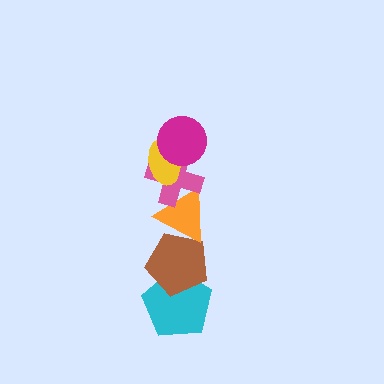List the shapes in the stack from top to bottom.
From top to bottom: the magenta circle, the yellow ellipse, the pink cross, the orange triangle, the brown pentagon, the cyan pentagon.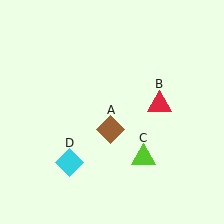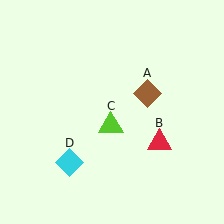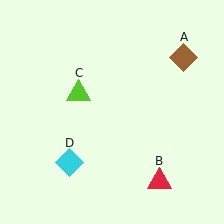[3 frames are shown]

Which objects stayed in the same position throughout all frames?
Cyan diamond (object D) remained stationary.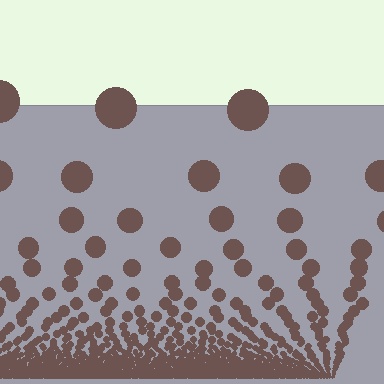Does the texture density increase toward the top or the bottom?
Density increases toward the bottom.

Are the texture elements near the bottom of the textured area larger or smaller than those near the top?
Smaller. The gradient is inverted — elements near the bottom are smaller and denser.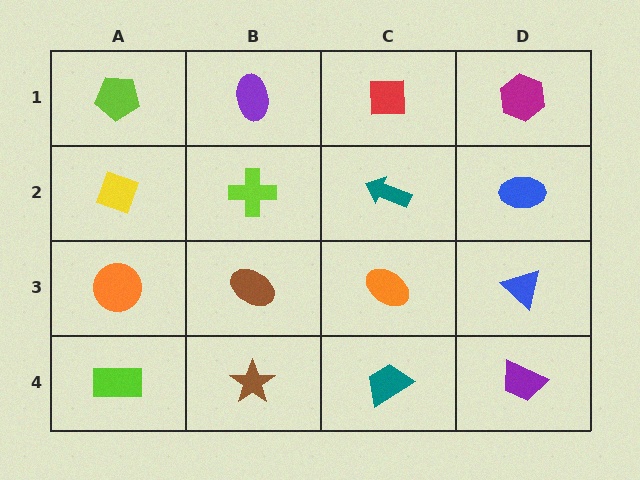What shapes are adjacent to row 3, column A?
A yellow diamond (row 2, column A), a lime rectangle (row 4, column A), a brown ellipse (row 3, column B).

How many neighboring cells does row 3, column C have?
4.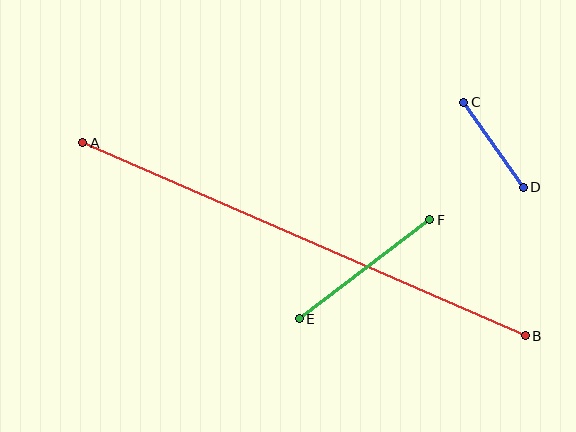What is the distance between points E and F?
The distance is approximately 164 pixels.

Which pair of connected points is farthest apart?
Points A and B are farthest apart.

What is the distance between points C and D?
The distance is approximately 104 pixels.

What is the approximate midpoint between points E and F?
The midpoint is at approximately (365, 269) pixels.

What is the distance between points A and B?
The distance is approximately 483 pixels.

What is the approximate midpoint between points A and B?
The midpoint is at approximately (304, 239) pixels.